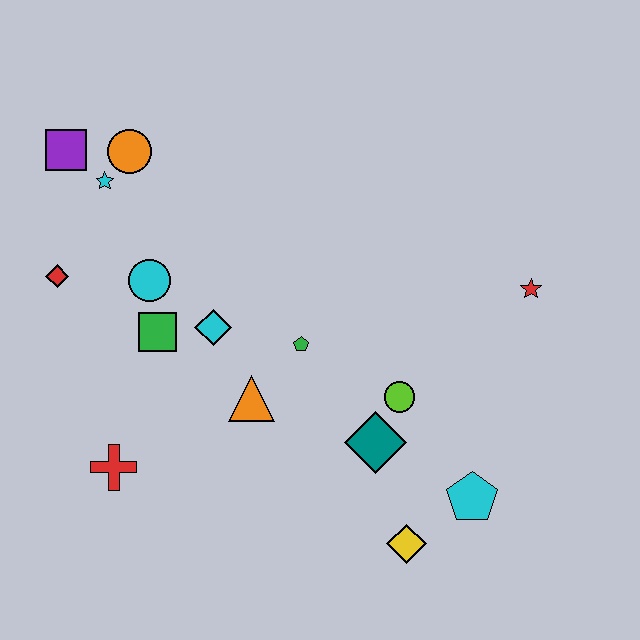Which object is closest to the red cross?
The green square is closest to the red cross.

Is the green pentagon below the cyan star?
Yes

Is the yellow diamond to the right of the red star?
No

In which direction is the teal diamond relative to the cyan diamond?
The teal diamond is to the right of the cyan diamond.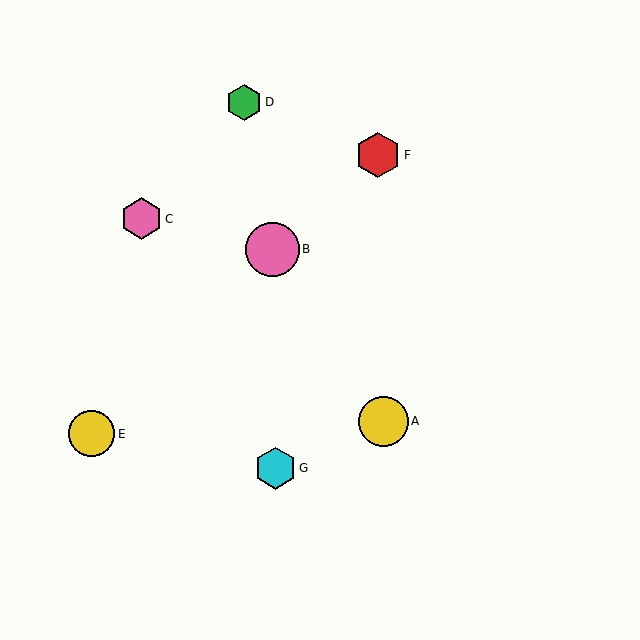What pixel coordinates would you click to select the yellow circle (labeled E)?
Click at (91, 434) to select the yellow circle E.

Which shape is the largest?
The pink circle (labeled B) is the largest.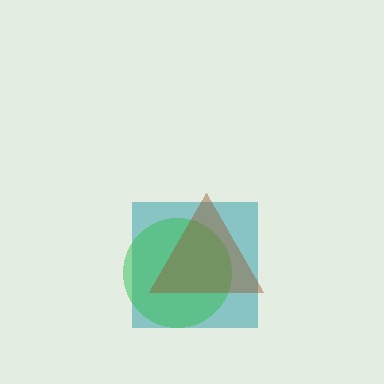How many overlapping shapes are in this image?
There are 3 overlapping shapes in the image.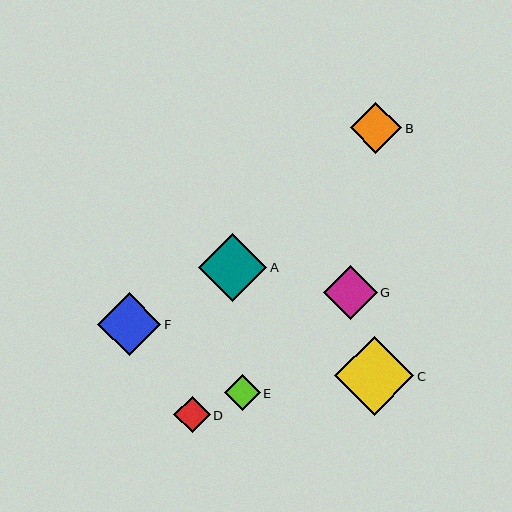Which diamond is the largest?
Diamond C is the largest with a size of approximately 79 pixels.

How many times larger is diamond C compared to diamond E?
Diamond C is approximately 2.2 times the size of diamond E.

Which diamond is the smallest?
Diamond E is the smallest with a size of approximately 36 pixels.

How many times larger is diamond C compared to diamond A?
Diamond C is approximately 1.2 times the size of diamond A.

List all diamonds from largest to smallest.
From largest to smallest: C, A, F, G, B, D, E.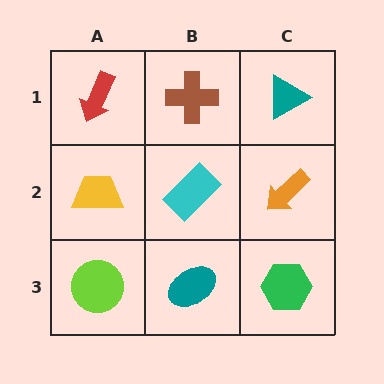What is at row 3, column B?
A teal ellipse.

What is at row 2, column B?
A cyan rectangle.